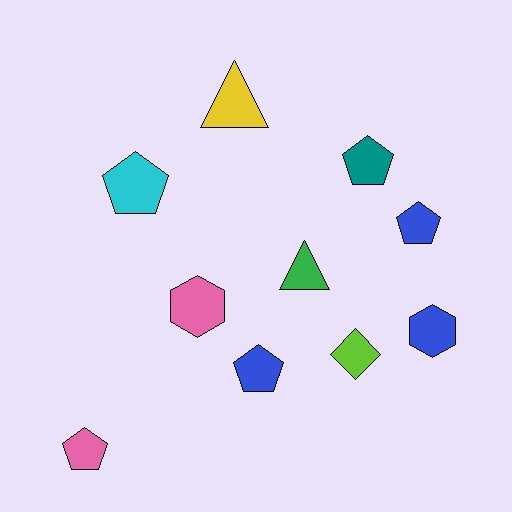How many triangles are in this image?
There are 2 triangles.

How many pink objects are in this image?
There are 2 pink objects.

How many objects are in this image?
There are 10 objects.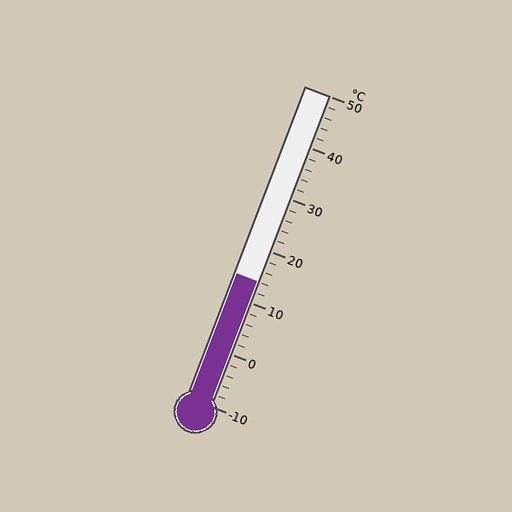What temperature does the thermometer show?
The thermometer shows approximately 14°C.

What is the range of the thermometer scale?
The thermometer scale ranges from -10°C to 50°C.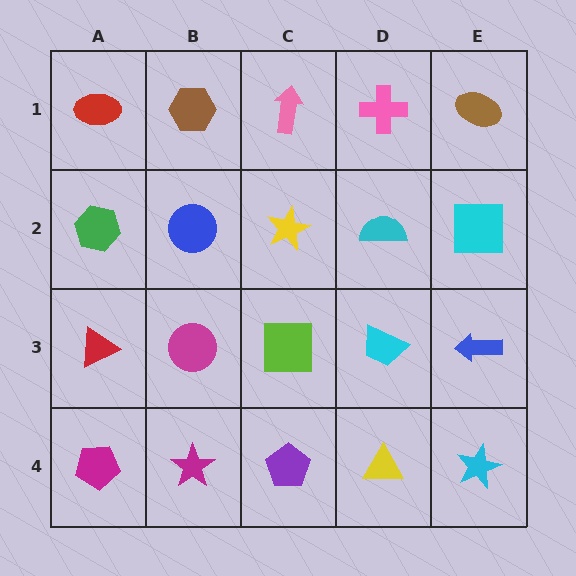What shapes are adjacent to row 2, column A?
A red ellipse (row 1, column A), a red triangle (row 3, column A), a blue circle (row 2, column B).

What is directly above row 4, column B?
A magenta circle.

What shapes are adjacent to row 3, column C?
A yellow star (row 2, column C), a purple pentagon (row 4, column C), a magenta circle (row 3, column B), a cyan trapezoid (row 3, column D).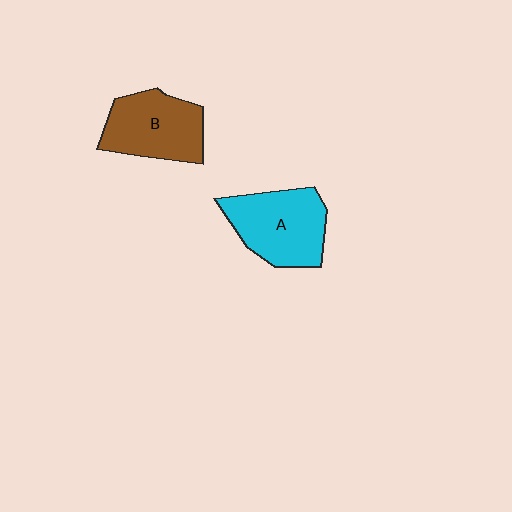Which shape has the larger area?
Shape A (cyan).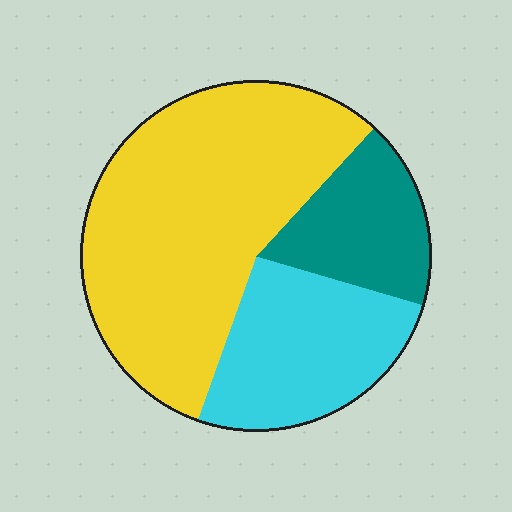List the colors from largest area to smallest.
From largest to smallest: yellow, cyan, teal.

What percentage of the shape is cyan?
Cyan takes up between a quarter and a half of the shape.